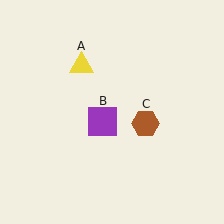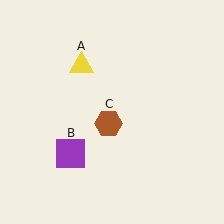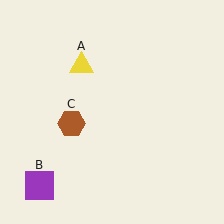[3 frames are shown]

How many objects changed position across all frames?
2 objects changed position: purple square (object B), brown hexagon (object C).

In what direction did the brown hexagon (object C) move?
The brown hexagon (object C) moved left.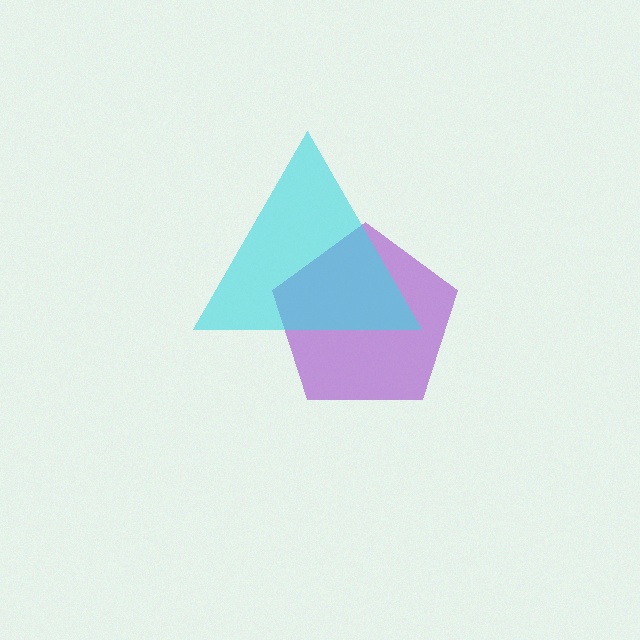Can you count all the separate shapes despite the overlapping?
Yes, there are 2 separate shapes.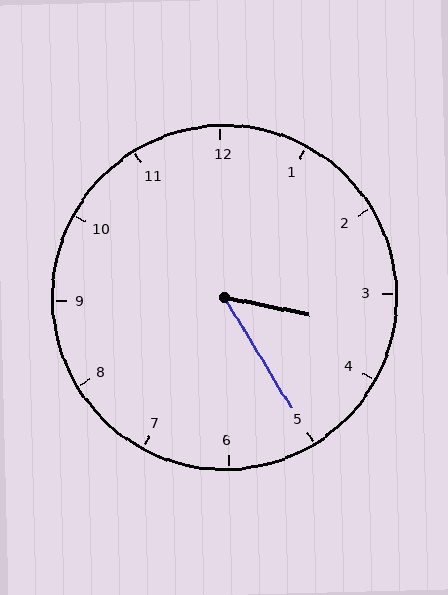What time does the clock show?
3:25.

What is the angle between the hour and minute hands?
Approximately 48 degrees.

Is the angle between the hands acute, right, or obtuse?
It is acute.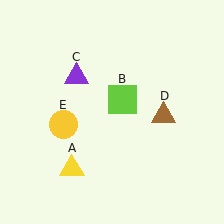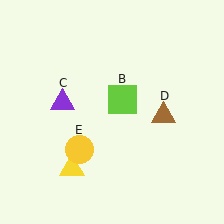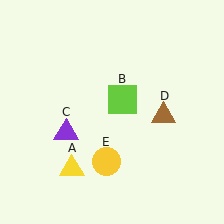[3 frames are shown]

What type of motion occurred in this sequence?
The purple triangle (object C), yellow circle (object E) rotated counterclockwise around the center of the scene.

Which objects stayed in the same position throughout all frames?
Yellow triangle (object A) and lime square (object B) and brown triangle (object D) remained stationary.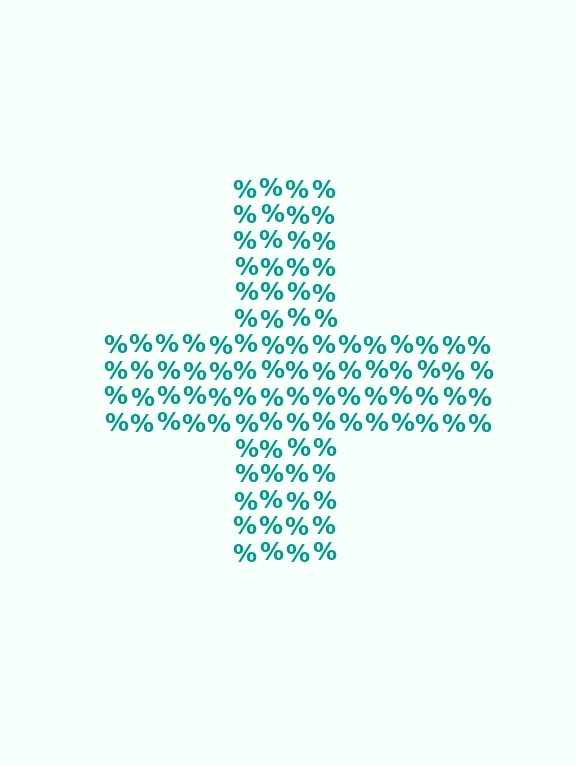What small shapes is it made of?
It is made of small percent signs.